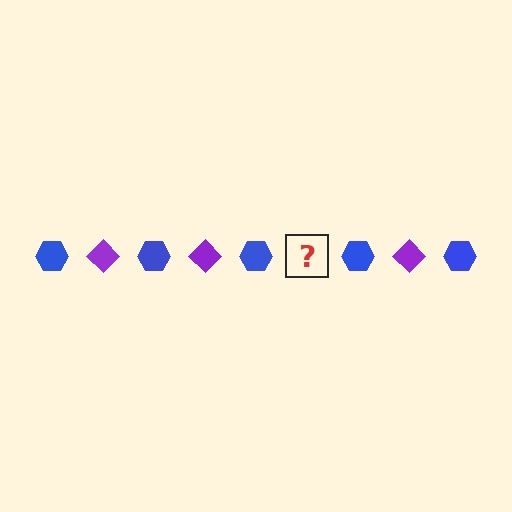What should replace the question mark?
The question mark should be replaced with a purple diamond.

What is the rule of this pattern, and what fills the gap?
The rule is that the pattern alternates between blue hexagon and purple diamond. The gap should be filled with a purple diamond.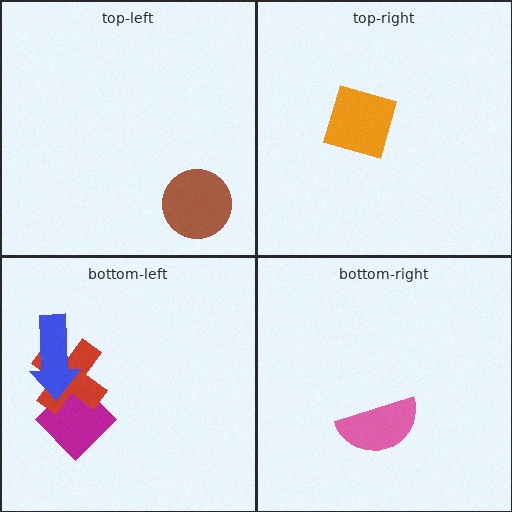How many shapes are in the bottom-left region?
3.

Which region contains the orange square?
The top-right region.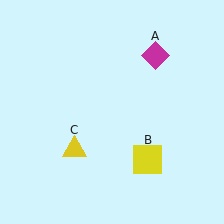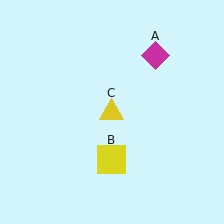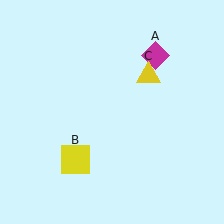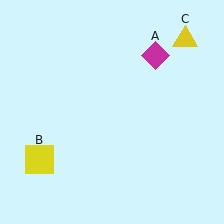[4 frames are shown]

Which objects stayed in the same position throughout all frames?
Magenta diamond (object A) remained stationary.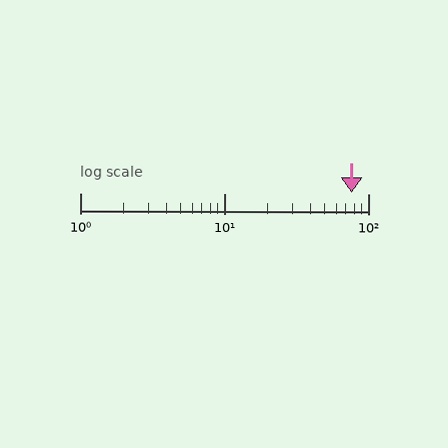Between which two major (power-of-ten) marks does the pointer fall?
The pointer is between 10 and 100.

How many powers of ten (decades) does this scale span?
The scale spans 2 decades, from 1 to 100.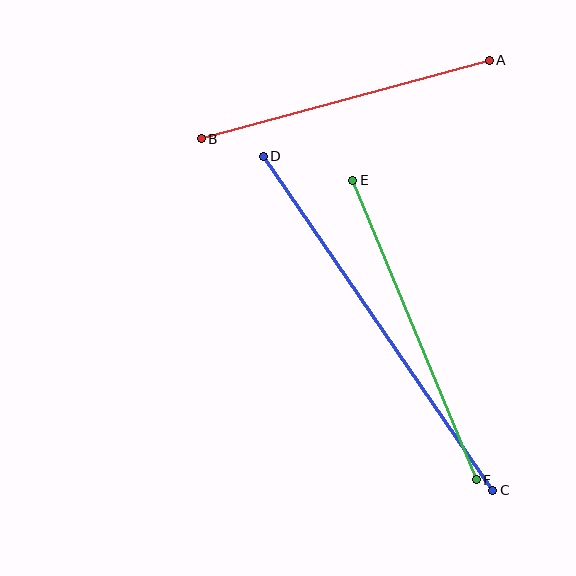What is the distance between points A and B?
The distance is approximately 299 pixels.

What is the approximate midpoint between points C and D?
The midpoint is at approximately (378, 323) pixels.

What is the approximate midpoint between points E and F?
The midpoint is at approximately (414, 330) pixels.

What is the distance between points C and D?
The distance is approximately 405 pixels.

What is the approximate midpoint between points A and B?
The midpoint is at approximately (345, 100) pixels.